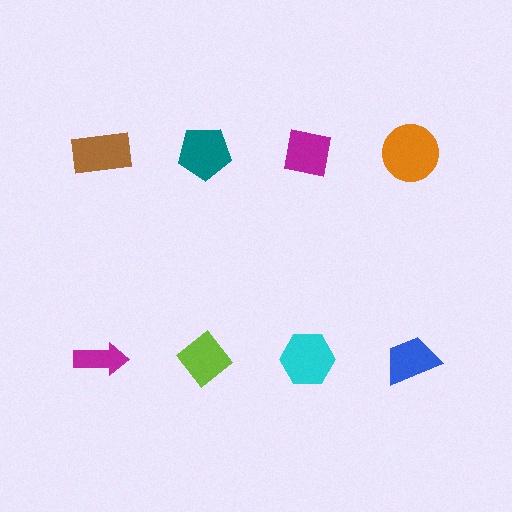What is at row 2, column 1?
A magenta arrow.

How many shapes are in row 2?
4 shapes.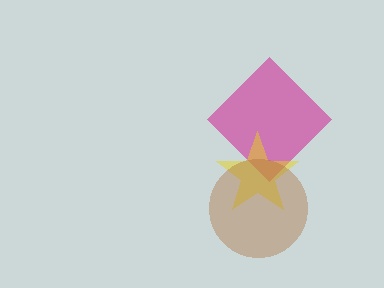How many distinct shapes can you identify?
There are 3 distinct shapes: a magenta diamond, a yellow star, a brown circle.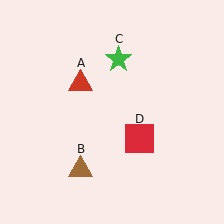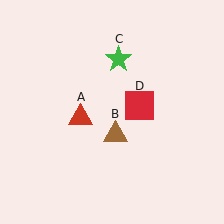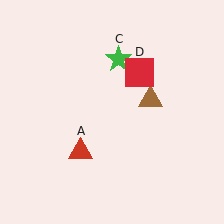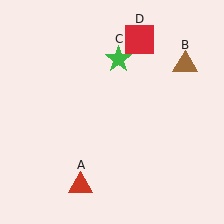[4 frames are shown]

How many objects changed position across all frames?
3 objects changed position: red triangle (object A), brown triangle (object B), red square (object D).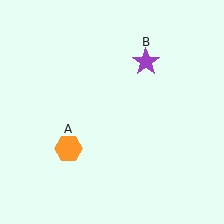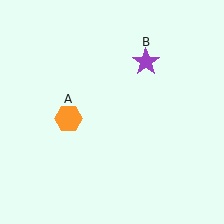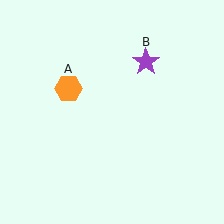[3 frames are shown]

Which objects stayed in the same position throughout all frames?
Purple star (object B) remained stationary.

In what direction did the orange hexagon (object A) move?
The orange hexagon (object A) moved up.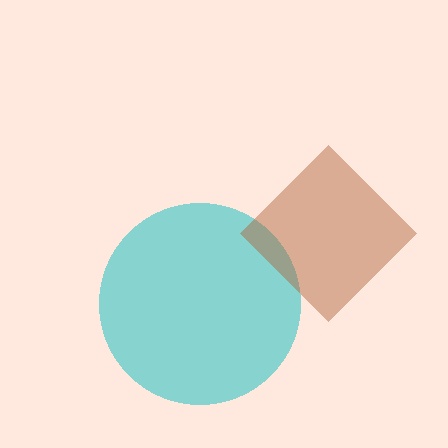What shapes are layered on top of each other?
The layered shapes are: a cyan circle, a brown diamond.